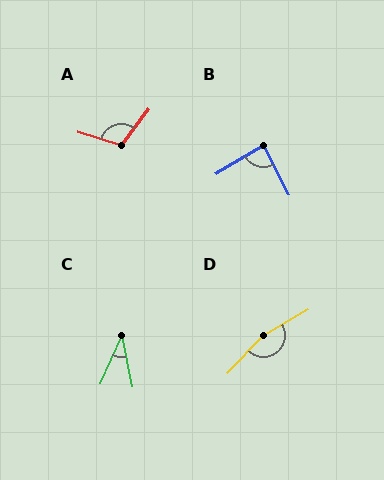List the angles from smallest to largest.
C (36°), B (86°), A (109°), D (163°).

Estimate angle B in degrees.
Approximately 86 degrees.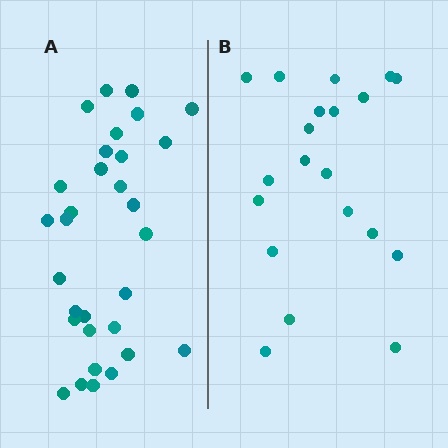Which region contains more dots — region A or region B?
Region A (the left region) has more dots.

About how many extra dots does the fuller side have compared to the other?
Region A has roughly 12 or so more dots than region B.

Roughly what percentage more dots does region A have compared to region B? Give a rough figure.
About 55% more.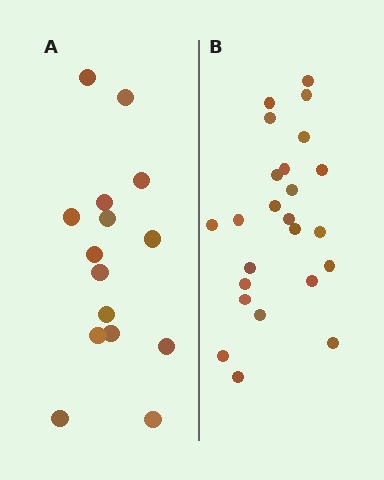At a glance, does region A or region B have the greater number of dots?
Region B (the right region) has more dots.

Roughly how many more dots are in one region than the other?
Region B has roughly 8 or so more dots than region A.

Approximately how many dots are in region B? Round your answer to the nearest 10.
About 20 dots. (The exact count is 24, which rounds to 20.)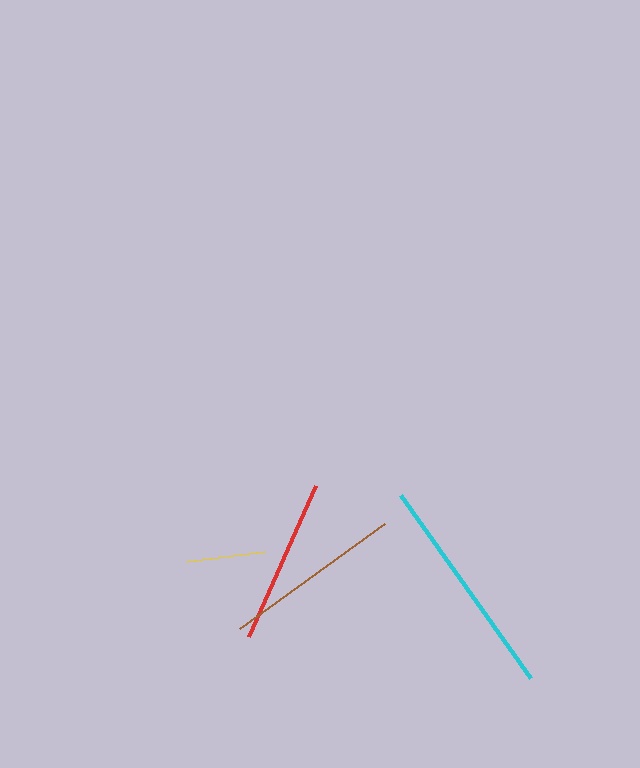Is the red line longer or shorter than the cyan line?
The cyan line is longer than the red line.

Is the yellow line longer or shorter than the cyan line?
The cyan line is longer than the yellow line.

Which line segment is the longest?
The cyan line is the longest at approximately 225 pixels.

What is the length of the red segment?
The red segment is approximately 165 pixels long.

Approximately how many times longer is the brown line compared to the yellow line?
The brown line is approximately 2.3 times the length of the yellow line.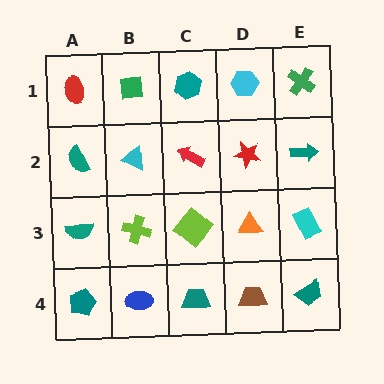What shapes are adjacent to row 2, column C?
A teal hexagon (row 1, column C), a lime diamond (row 3, column C), a cyan triangle (row 2, column B), a red star (row 2, column D).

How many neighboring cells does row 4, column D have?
3.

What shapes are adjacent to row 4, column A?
A teal semicircle (row 3, column A), a blue ellipse (row 4, column B).